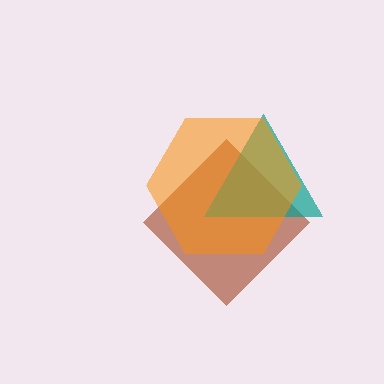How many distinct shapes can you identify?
There are 3 distinct shapes: a brown diamond, a teal triangle, an orange hexagon.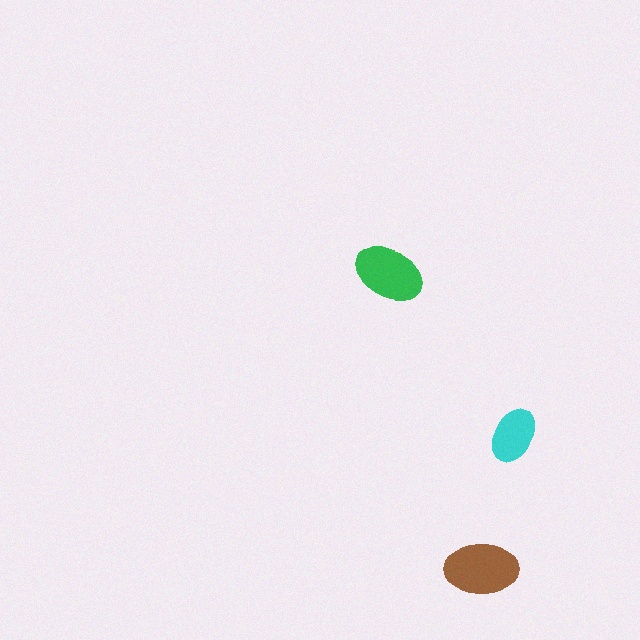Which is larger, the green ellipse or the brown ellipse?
The brown one.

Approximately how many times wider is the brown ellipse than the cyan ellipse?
About 1.5 times wider.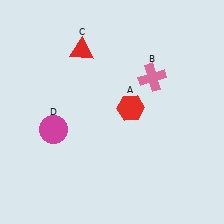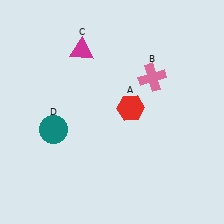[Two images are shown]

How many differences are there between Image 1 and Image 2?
There are 2 differences between the two images.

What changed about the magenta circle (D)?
In Image 1, D is magenta. In Image 2, it changed to teal.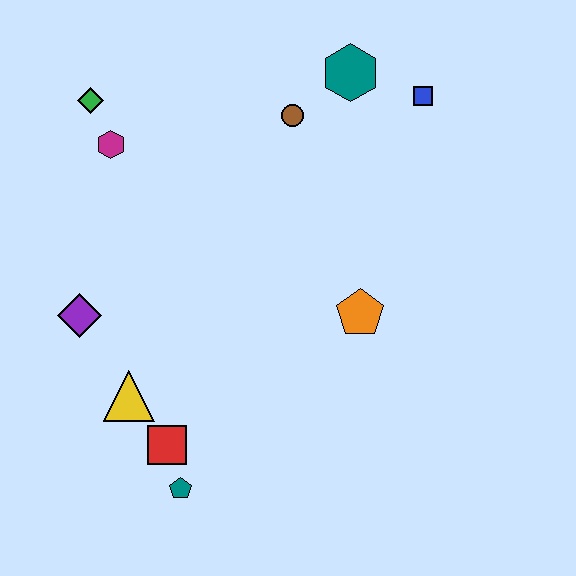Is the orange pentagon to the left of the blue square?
Yes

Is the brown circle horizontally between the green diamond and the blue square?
Yes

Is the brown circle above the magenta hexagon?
Yes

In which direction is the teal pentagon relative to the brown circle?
The teal pentagon is below the brown circle.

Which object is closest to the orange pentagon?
The brown circle is closest to the orange pentagon.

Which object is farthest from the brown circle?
The teal pentagon is farthest from the brown circle.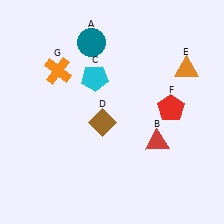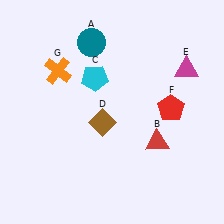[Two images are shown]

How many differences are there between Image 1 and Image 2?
There is 1 difference between the two images.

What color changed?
The triangle (E) changed from orange in Image 1 to magenta in Image 2.